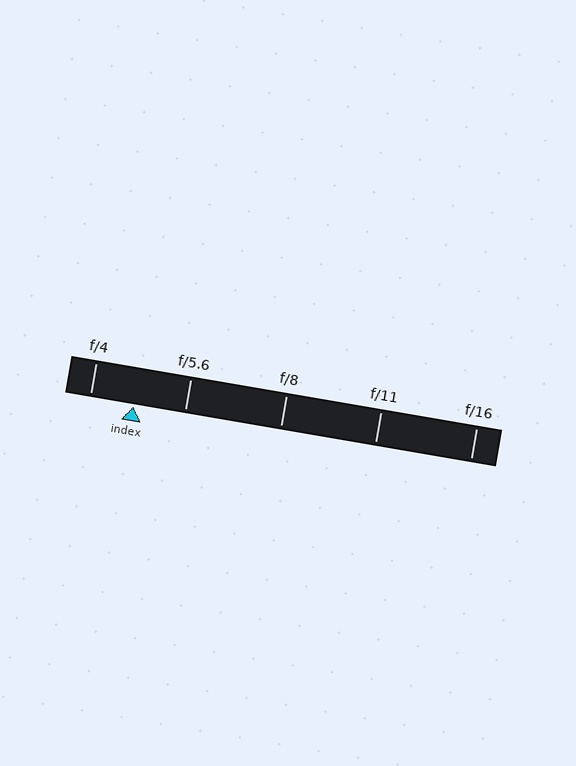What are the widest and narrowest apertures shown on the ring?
The widest aperture shown is f/4 and the narrowest is f/16.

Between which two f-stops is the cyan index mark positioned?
The index mark is between f/4 and f/5.6.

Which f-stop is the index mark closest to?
The index mark is closest to f/4.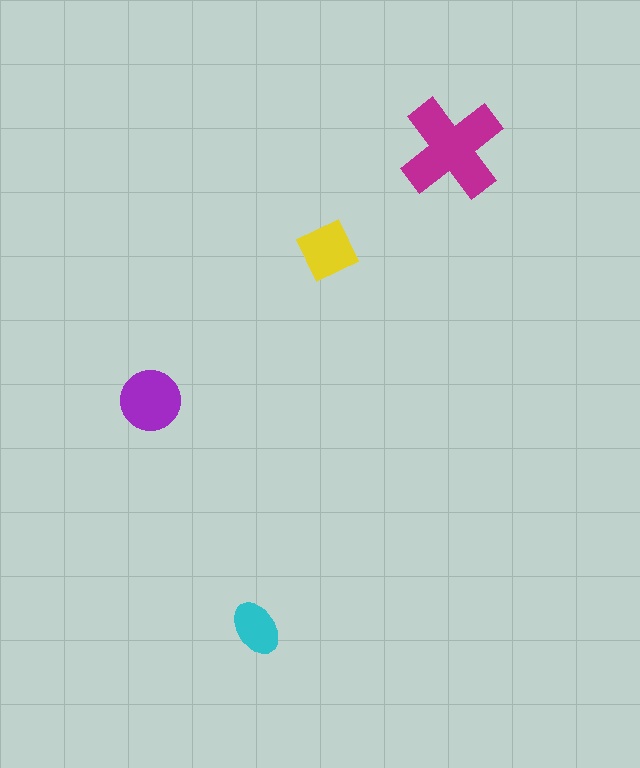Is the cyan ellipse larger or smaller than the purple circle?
Smaller.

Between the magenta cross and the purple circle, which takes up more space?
The magenta cross.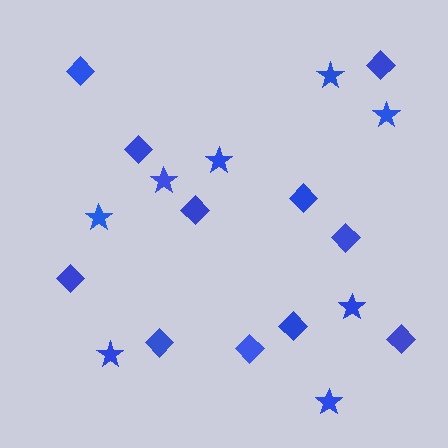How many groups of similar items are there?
There are 2 groups: one group of stars (8) and one group of diamonds (11).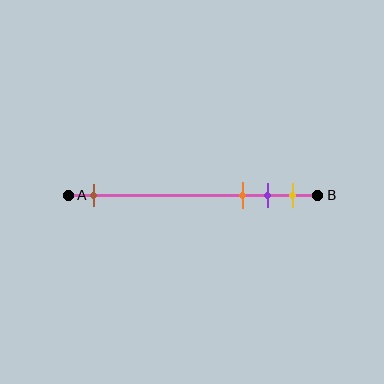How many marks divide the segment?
There are 4 marks dividing the segment.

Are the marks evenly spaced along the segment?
No, the marks are not evenly spaced.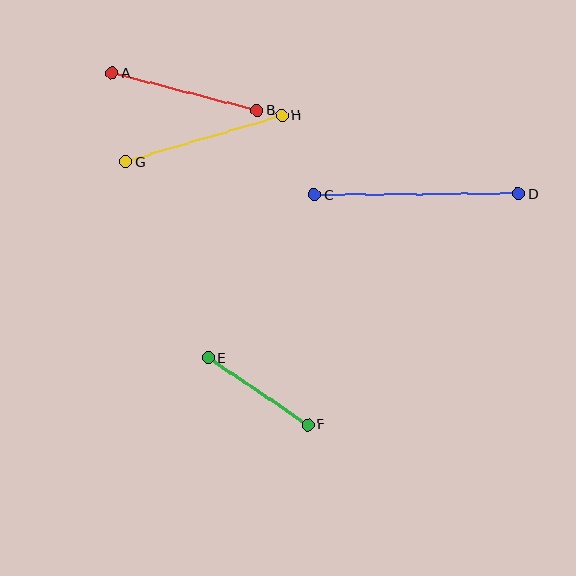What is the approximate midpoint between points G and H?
The midpoint is at approximately (204, 139) pixels.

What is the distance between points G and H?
The distance is approximately 163 pixels.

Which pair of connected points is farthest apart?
Points C and D are farthest apart.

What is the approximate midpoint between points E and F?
The midpoint is at approximately (258, 391) pixels.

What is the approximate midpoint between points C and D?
The midpoint is at approximately (416, 195) pixels.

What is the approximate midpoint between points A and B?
The midpoint is at approximately (185, 92) pixels.